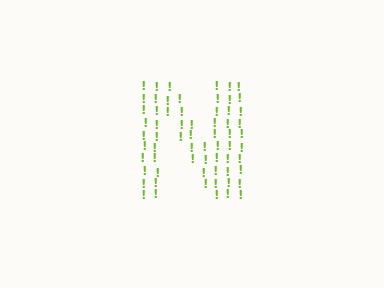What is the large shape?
The large shape is the letter N.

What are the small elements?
The small elements are exclamation marks.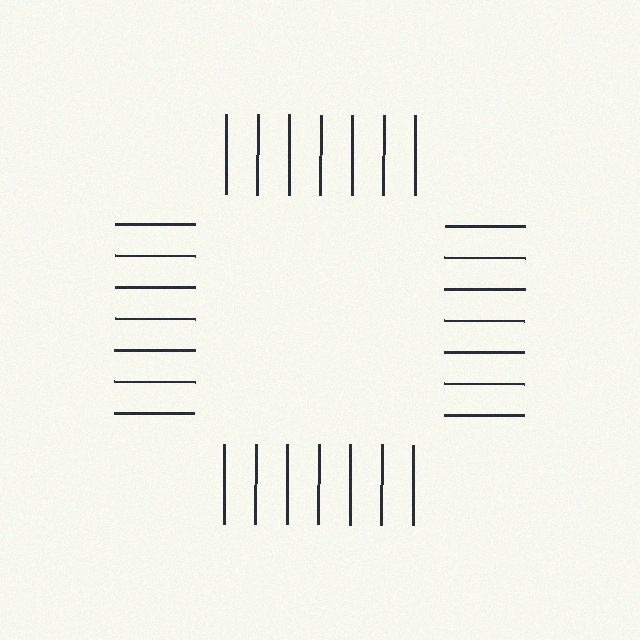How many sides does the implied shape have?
4 sides — the line-ends trace a square.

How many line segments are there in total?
28 — 7 along each of the 4 edges.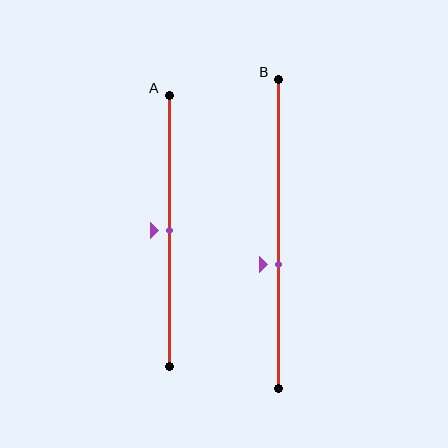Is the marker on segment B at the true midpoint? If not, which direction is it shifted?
No, the marker on segment B is shifted downward by about 10% of the segment length.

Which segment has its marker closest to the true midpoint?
Segment A has its marker closest to the true midpoint.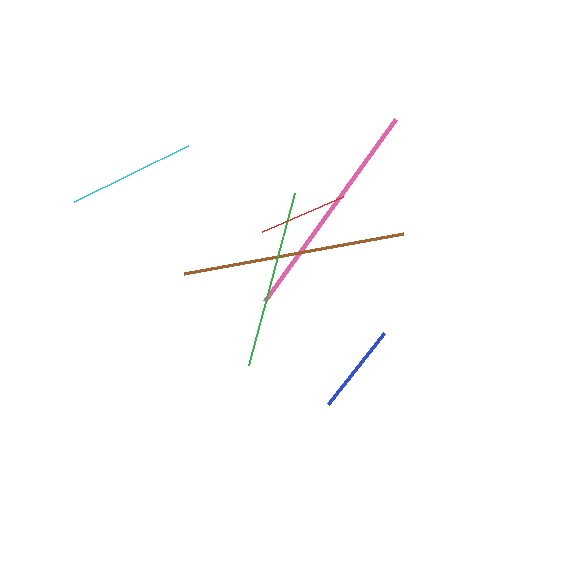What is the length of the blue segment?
The blue segment is approximately 91 pixels long.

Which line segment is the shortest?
The red line is the shortest at approximately 88 pixels.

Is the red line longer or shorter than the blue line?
The blue line is longer than the red line.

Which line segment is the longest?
The pink line is the longest at approximately 225 pixels.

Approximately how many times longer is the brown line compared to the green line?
The brown line is approximately 1.2 times the length of the green line.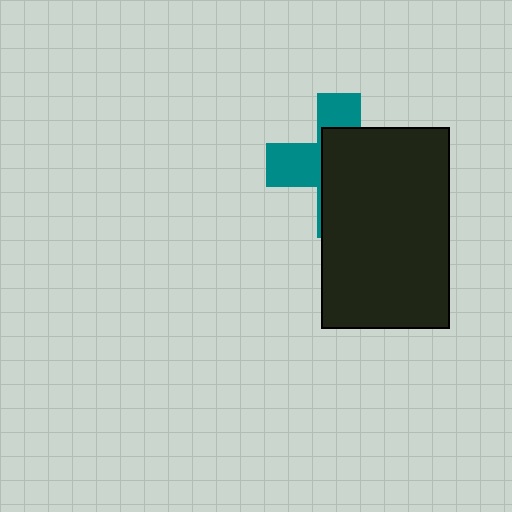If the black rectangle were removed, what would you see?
You would see the complete teal cross.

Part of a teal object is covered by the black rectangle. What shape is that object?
It is a cross.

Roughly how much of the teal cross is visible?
A small part of it is visible (roughly 39%).